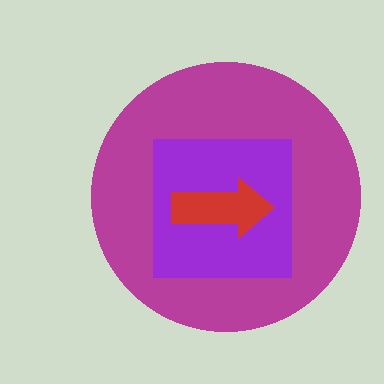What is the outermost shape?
The magenta circle.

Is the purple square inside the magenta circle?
Yes.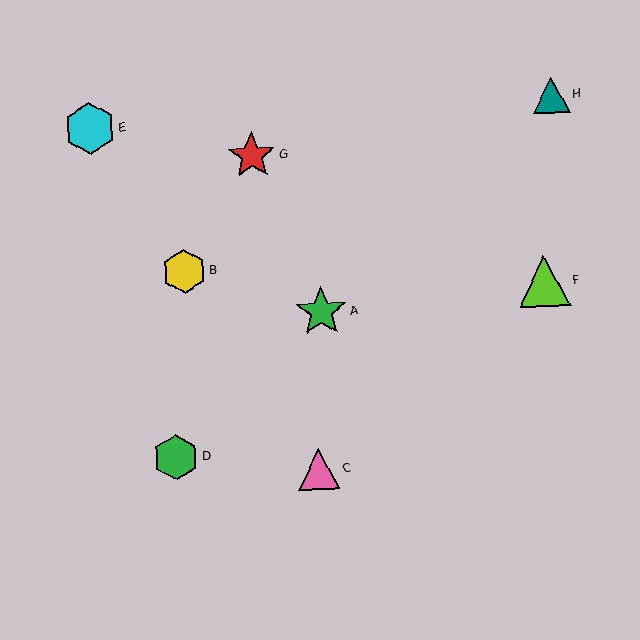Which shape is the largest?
The cyan hexagon (labeled E) is the largest.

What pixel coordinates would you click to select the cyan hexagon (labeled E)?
Click at (90, 129) to select the cyan hexagon E.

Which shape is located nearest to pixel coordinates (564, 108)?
The teal triangle (labeled H) at (551, 95) is nearest to that location.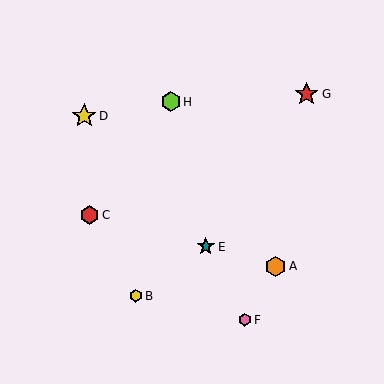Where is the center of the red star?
The center of the red star is at (307, 94).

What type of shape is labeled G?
Shape G is a red star.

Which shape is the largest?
The yellow star (labeled D) is the largest.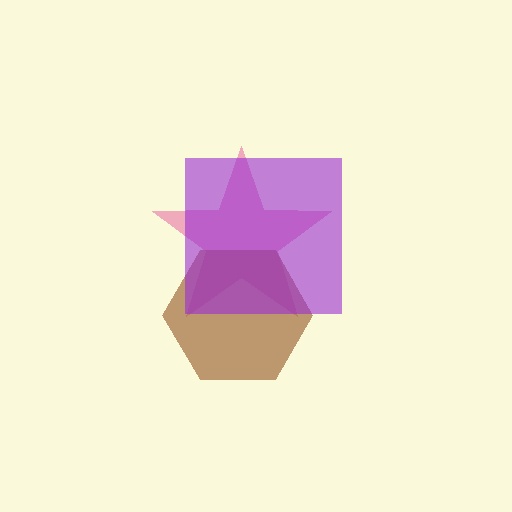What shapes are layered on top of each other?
The layered shapes are: a pink star, a brown hexagon, a purple square.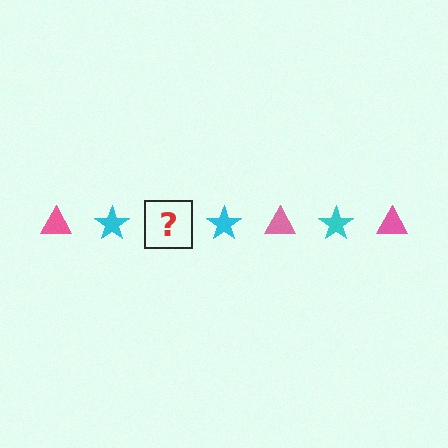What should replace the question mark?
The question mark should be replaced with a pink triangle.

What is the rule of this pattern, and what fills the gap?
The rule is that the pattern alternates between pink triangle and cyan star. The gap should be filled with a pink triangle.